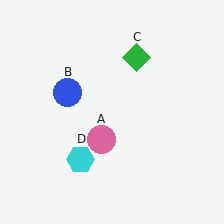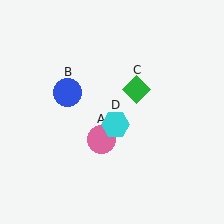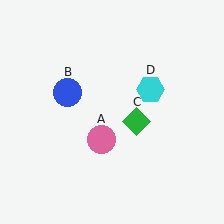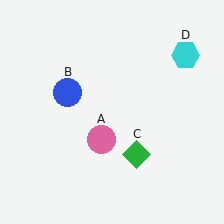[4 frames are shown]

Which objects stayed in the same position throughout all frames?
Pink circle (object A) and blue circle (object B) remained stationary.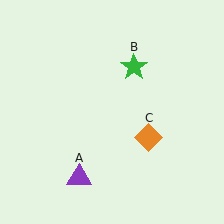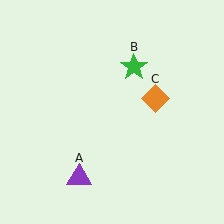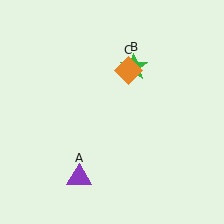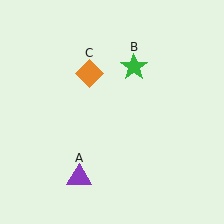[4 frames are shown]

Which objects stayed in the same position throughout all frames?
Purple triangle (object A) and green star (object B) remained stationary.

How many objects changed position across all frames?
1 object changed position: orange diamond (object C).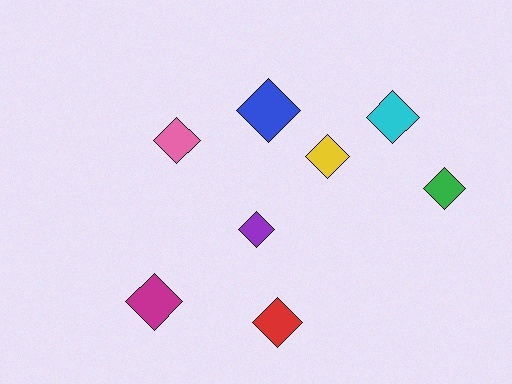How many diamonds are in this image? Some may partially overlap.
There are 8 diamonds.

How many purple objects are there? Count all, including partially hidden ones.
There is 1 purple object.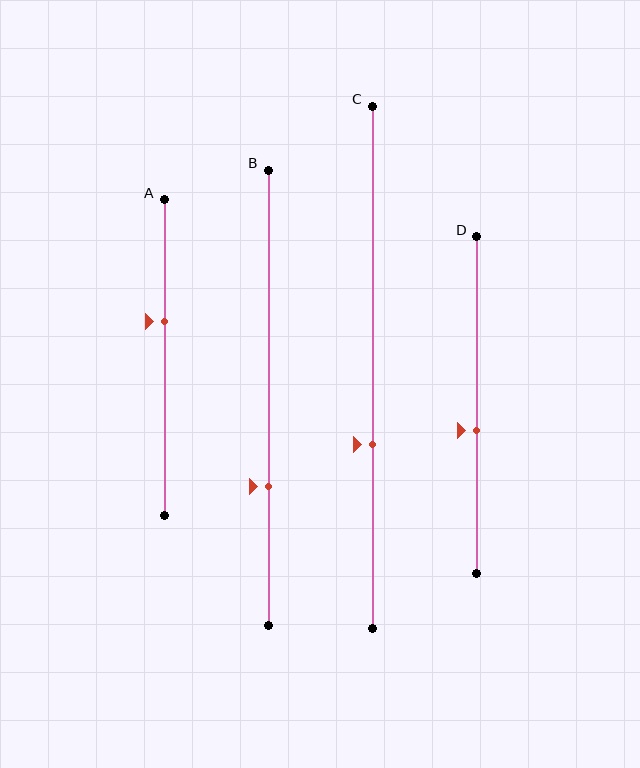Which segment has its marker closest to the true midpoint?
Segment D has its marker closest to the true midpoint.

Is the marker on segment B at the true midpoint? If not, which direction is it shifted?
No, the marker on segment B is shifted downward by about 20% of the segment length.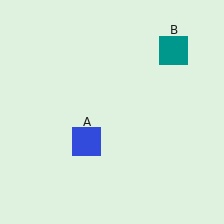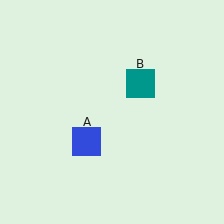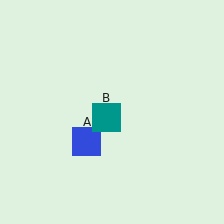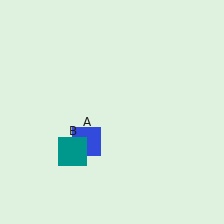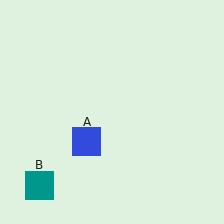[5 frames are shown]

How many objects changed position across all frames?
1 object changed position: teal square (object B).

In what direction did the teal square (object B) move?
The teal square (object B) moved down and to the left.